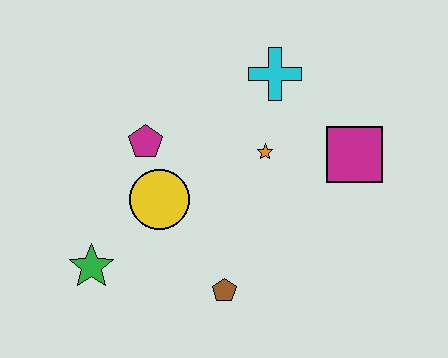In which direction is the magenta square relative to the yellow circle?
The magenta square is to the right of the yellow circle.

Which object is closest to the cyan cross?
The orange star is closest to the cyan cross.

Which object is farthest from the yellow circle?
The magenta square is farthest from the yellow circle.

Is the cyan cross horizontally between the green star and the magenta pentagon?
No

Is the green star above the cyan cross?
No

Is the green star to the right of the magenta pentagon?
No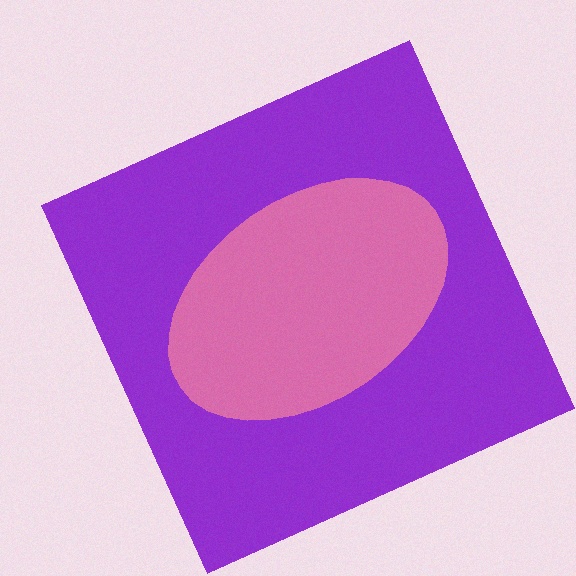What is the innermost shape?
The pink ellipse.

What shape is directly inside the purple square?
The pink ellipse.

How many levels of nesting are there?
2.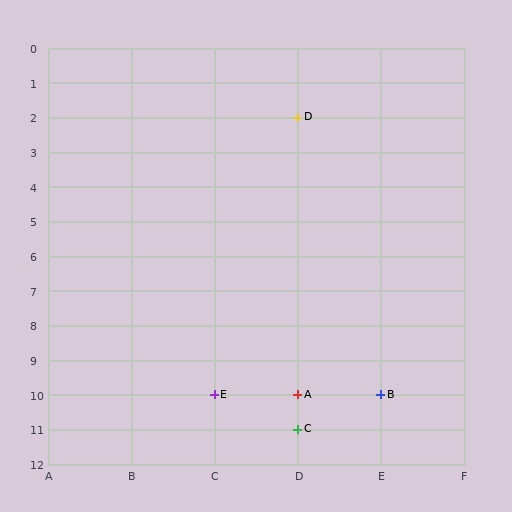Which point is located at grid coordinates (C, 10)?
Point E is at (C, 10).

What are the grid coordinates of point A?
Point A is at grid coordinates (D, 10).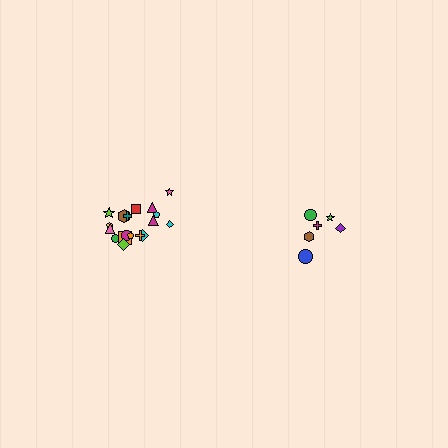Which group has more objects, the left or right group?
The left group.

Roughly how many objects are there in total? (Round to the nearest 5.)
Roughly 25 objects in total.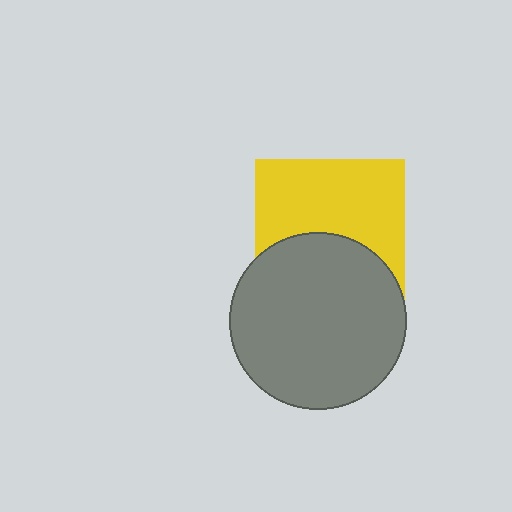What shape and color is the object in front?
The object in front is a gray circle.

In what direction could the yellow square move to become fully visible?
The yellow square could move up. That would shift it out from behind the gray circle entirely.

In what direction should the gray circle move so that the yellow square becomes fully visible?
The gray circle should move down. That is the shortest direction to clear the overlap and leave the yellow square fully visible.